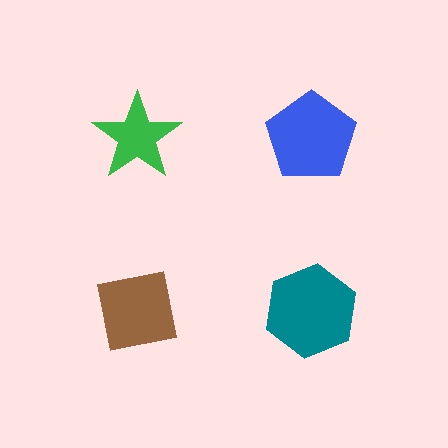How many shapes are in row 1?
2 shapes.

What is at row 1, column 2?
A blue pentagon.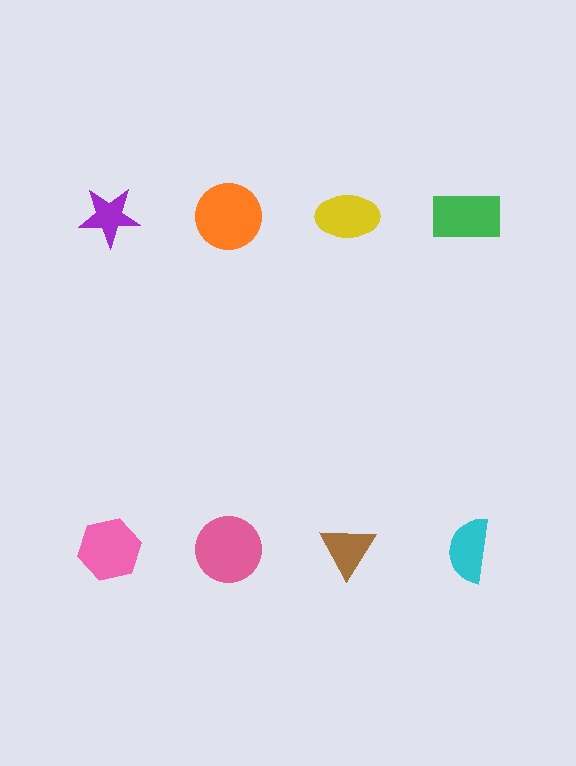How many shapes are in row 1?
4 shapes.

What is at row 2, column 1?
A pink hexagon.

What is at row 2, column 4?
A cyan semicircle.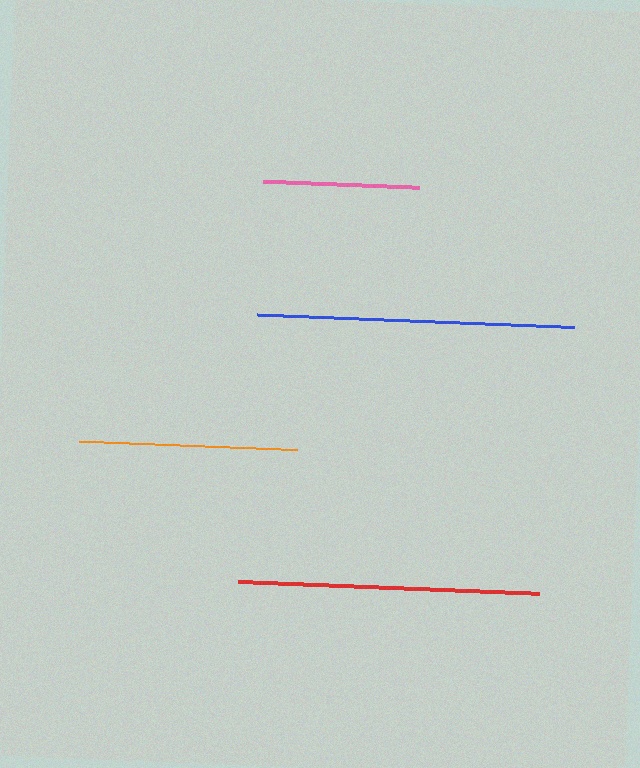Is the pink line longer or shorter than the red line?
The red line is longer than the pink line.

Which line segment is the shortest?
The pink line is the shortest at approximately 157 pixels.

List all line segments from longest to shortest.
From longest to shortest: blue, red, orange, pink.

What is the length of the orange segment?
The orange segment is approximately 219 pixels long.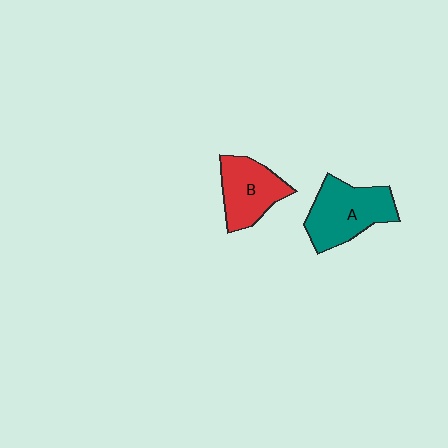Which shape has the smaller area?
Shape B (red).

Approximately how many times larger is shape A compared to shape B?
Approximately 1.2 times.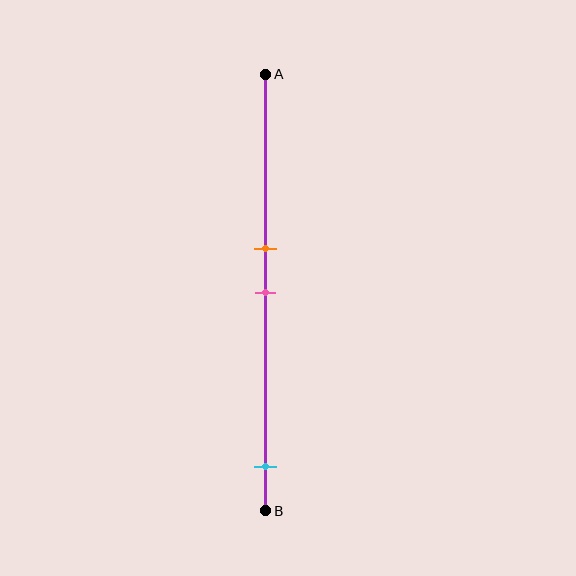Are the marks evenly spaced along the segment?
No, the marks are not evenly spaced.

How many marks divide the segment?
There are 3 marks dividing the segment.